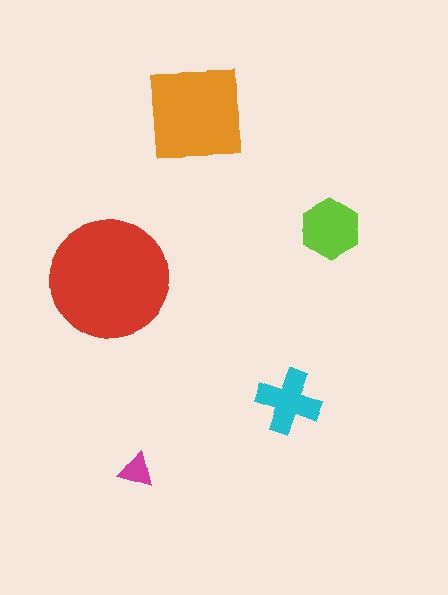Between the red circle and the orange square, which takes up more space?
The red circle.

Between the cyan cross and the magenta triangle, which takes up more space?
The cyan cross.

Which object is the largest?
The red circle.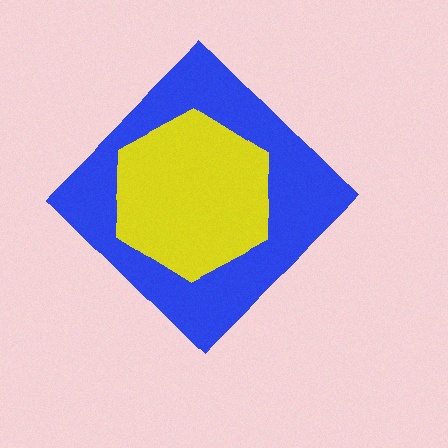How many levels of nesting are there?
2.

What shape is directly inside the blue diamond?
The yellow hexagon.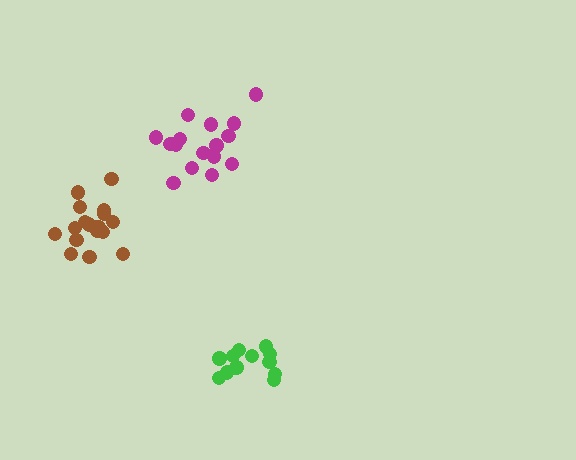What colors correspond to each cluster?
The clusters are colored: green, brown, magenta.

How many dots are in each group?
Group 1: 12 dots, Group 2: 18 dots, Group 3: 16 dots (46 total).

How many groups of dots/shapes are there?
There are 3 groups.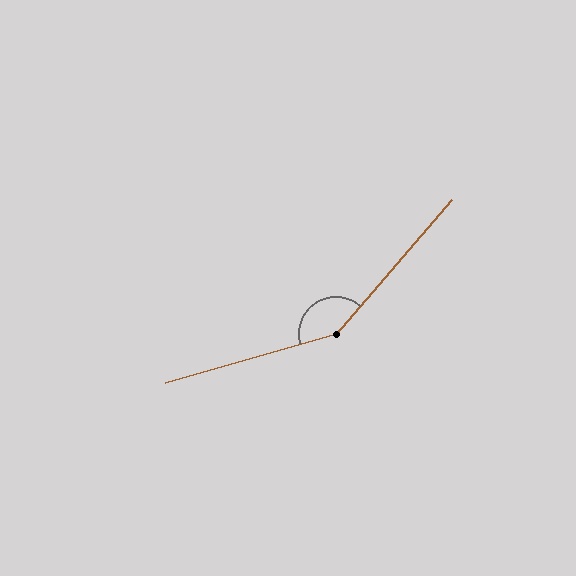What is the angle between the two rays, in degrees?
Approximately 147 degrees.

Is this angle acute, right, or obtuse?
It is obtuse.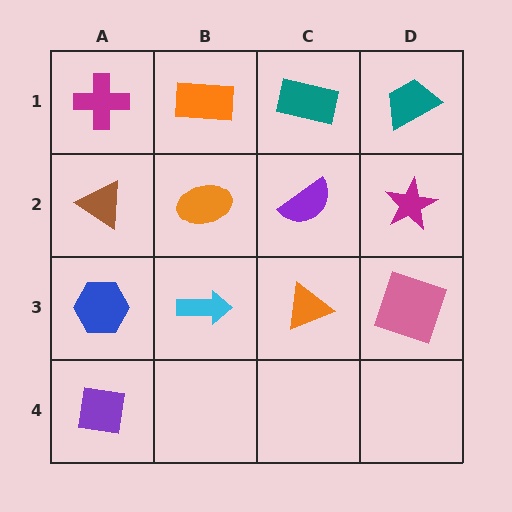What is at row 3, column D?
A pink square.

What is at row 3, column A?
A blue hexagon.